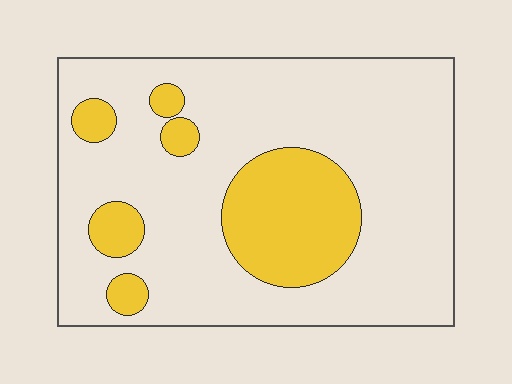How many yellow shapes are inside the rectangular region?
6.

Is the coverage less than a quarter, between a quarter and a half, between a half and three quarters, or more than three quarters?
Less than a quarter.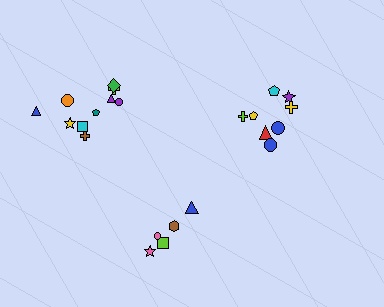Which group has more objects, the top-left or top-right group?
The top-left group.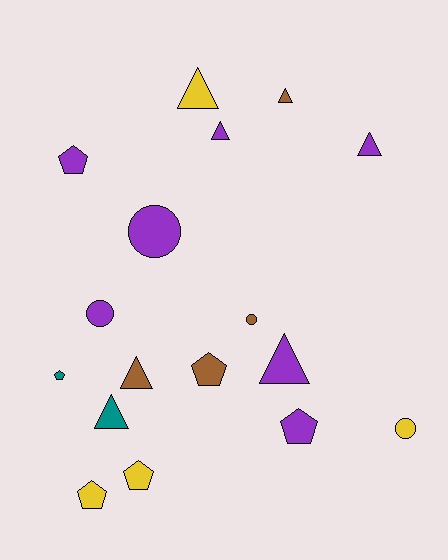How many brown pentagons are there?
There is 1 brown pentagon.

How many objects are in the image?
There are 17 objects.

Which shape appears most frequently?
Triangle, with 7 objects.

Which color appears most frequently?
Purple, with 7 objects.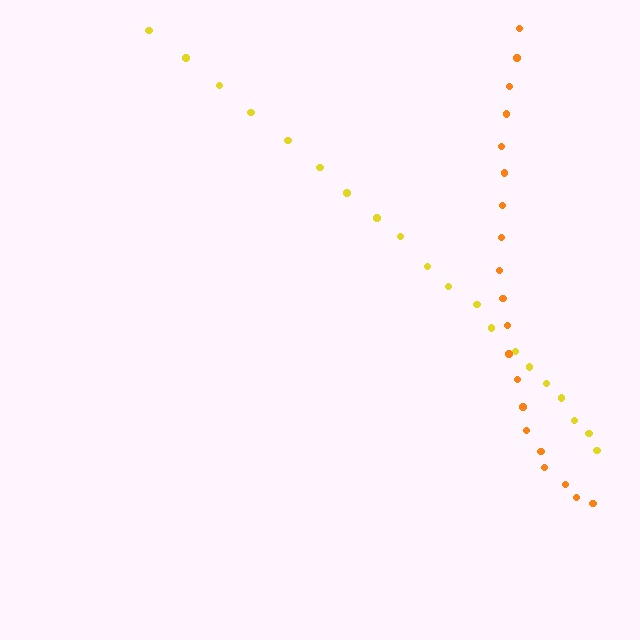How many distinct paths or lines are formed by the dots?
There are 2 distinct paths.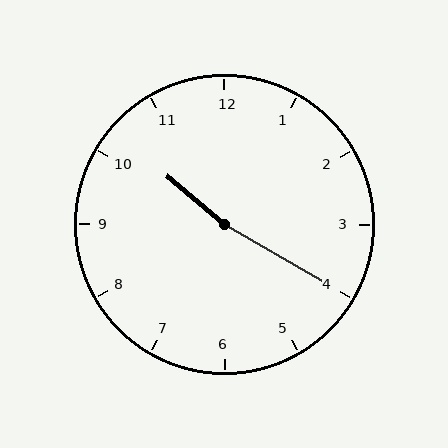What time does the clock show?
10:20.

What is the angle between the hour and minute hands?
Approximately 170 degrees.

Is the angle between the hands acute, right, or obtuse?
It is obtuse.